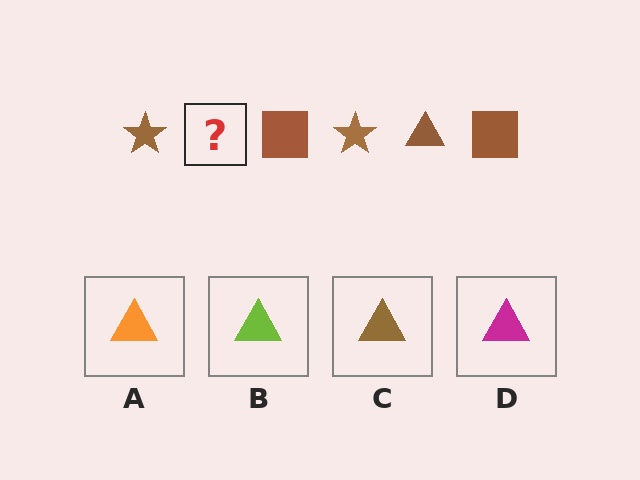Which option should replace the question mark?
Option C.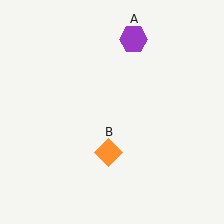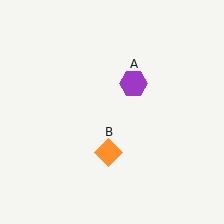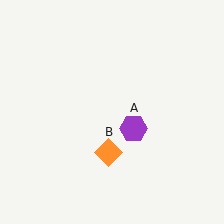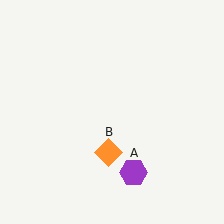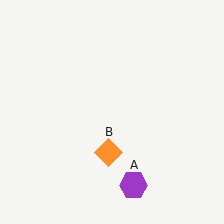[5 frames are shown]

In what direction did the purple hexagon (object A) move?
The purple hexagon (object A) moved down.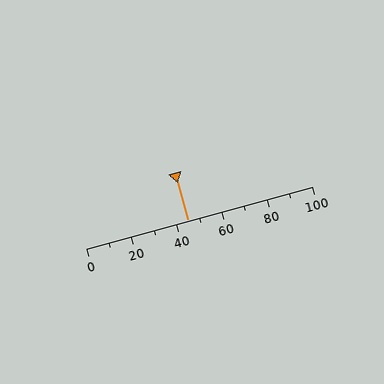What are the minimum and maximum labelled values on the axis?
The axis runs from 0 to 100.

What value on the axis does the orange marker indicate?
The marker indicates approximately 45.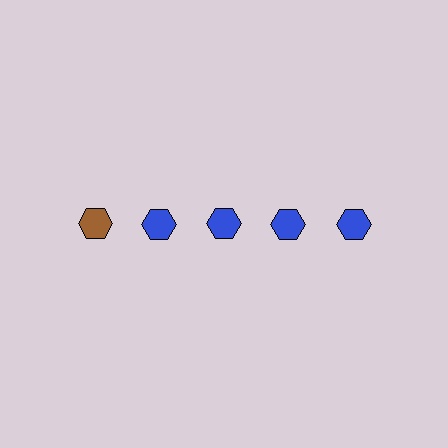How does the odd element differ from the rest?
It has a different color: brown instead of blue.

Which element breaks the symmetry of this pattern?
The brown hexagon in the top row, leftmost column breaks the symmetry. All other shapes are blue hexagons.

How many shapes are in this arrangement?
There are 5 shapes arranged in a grid pattern.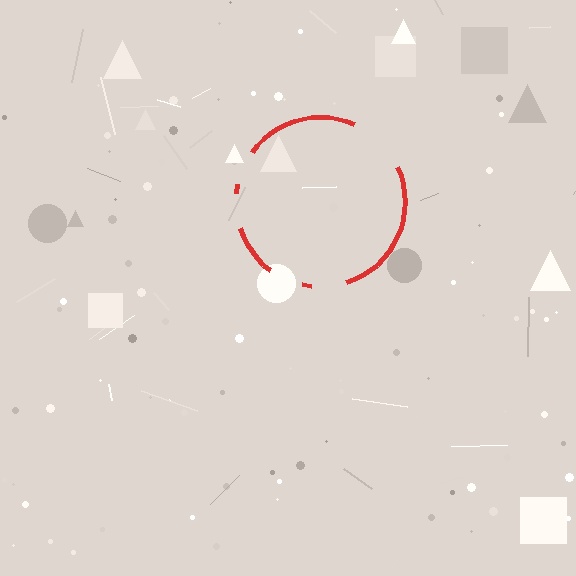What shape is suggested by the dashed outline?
The dashed outline suggests a circle.